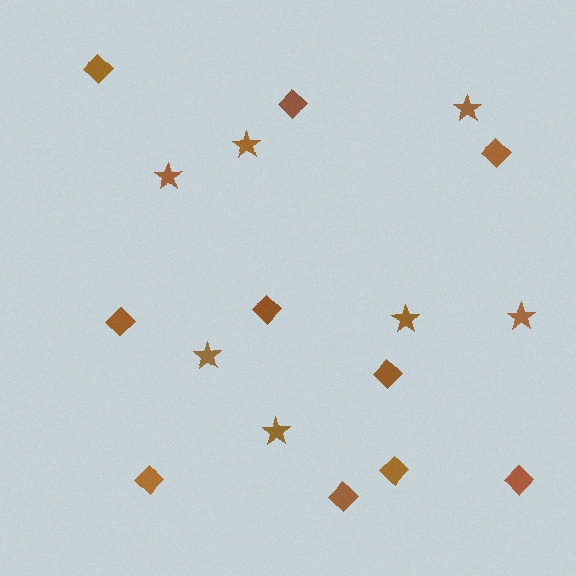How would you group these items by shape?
There are 2 groups: one group of diamonds (10) and one group of stars (7).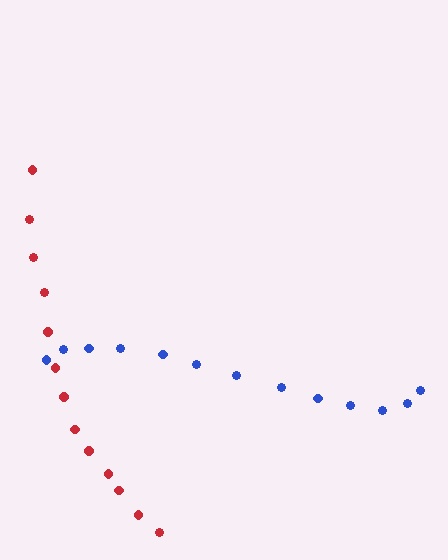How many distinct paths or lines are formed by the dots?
There are 2 distinct paths.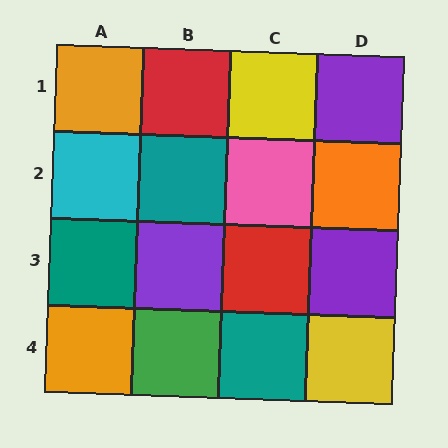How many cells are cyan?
1 cell is cyan.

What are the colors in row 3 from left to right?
Teal, purple, red, purple.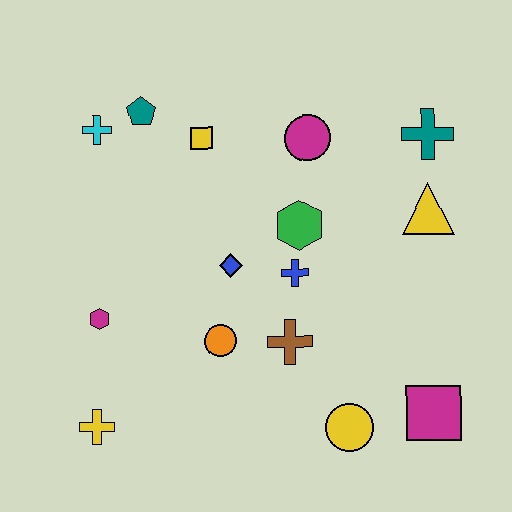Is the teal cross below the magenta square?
No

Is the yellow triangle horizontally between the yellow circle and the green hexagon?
No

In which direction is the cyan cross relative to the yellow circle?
The cyan cross is above the yellow circle.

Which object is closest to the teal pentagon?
The cyan cross is closest to the teal pentagon.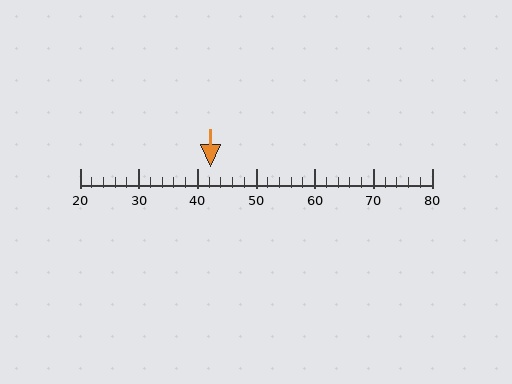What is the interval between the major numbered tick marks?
The major tick marks are spaced 10 units apart.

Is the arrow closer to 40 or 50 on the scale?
The arrow is closer to 40.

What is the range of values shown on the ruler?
The ruler shows values from 20 to 80.